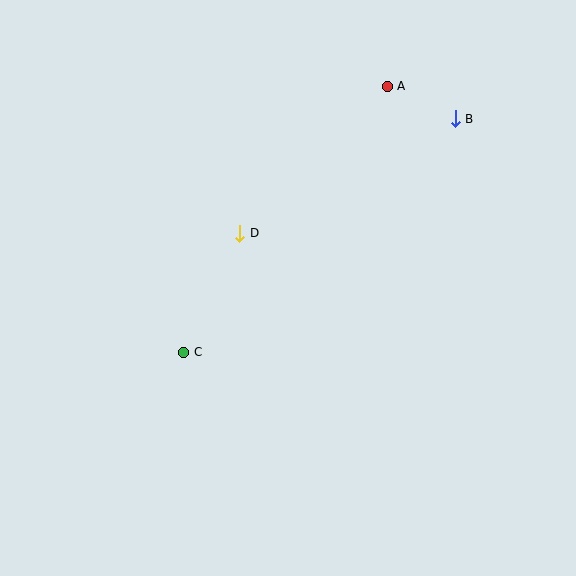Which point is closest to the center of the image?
Point D at (240, 233) is closest to the center.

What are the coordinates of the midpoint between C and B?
The midpoint between C and B is at (319, 235).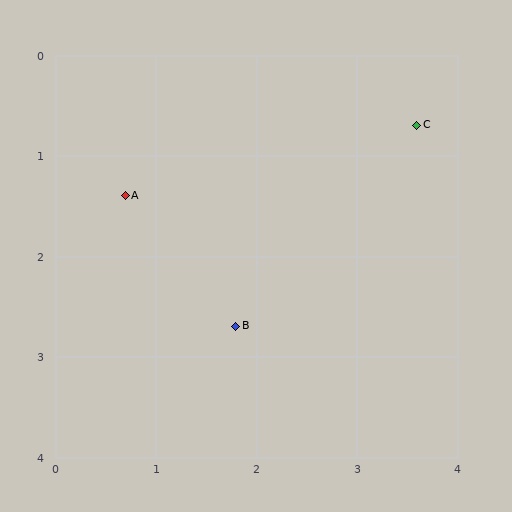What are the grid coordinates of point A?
Point A is at approximately (0.7, 1.4).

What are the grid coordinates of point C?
Point C is at approximately (3.6, 0.7).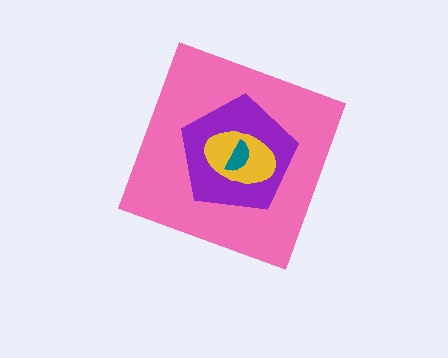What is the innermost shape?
The teal semicircle.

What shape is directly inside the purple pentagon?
The yellow ellipse.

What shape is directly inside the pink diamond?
The purple pentagon.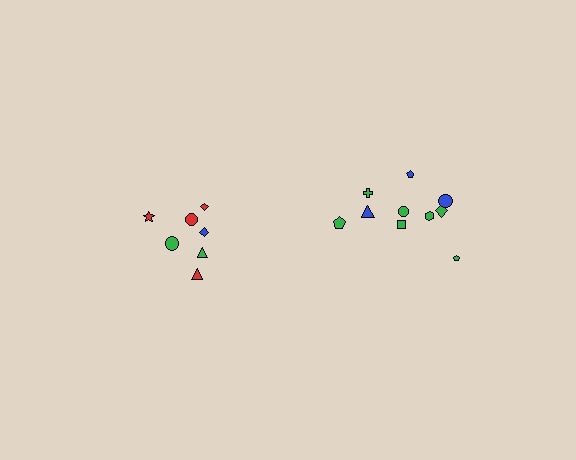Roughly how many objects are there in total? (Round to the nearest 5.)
Roughly 15 objects in total.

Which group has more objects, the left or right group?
The right group.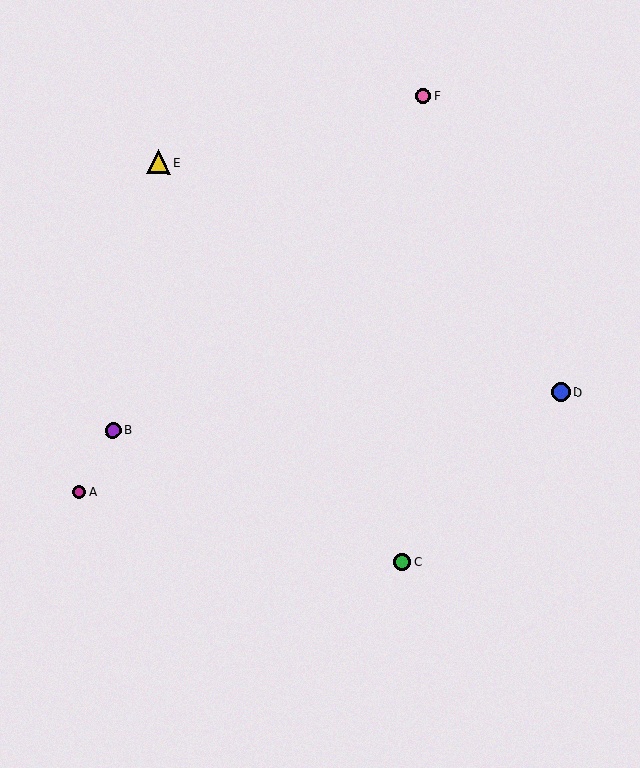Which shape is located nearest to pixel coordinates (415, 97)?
The pink circle (labeled F) at (423, 96) is nearest to that location.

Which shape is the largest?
The yellow triangle (labeled E) is the largest.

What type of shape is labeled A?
Shape A is a magenta circle.